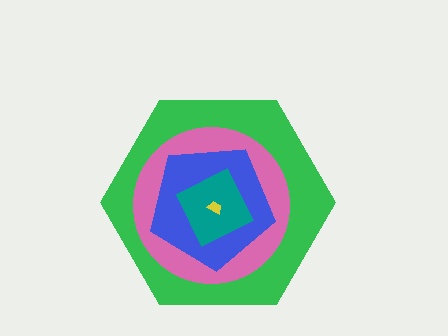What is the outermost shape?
The green hexagon.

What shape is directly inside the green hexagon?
The pink circle.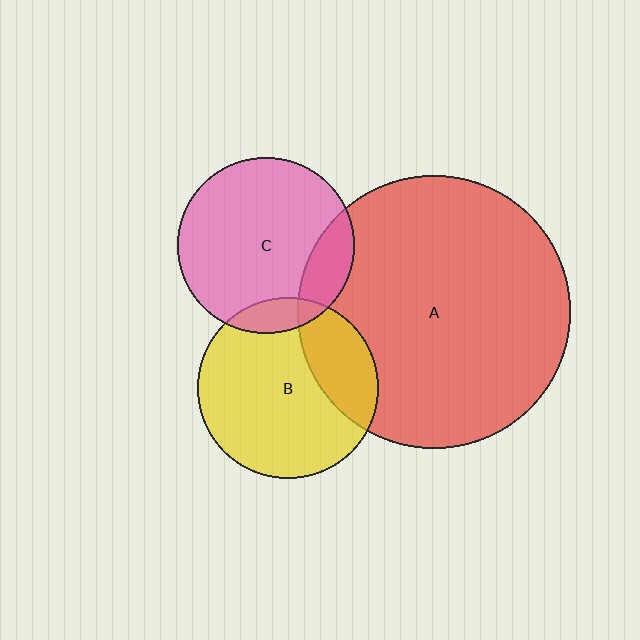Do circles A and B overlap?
Yes.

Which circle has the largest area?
Circle A (red).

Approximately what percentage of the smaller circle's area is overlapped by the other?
Approximately 25%.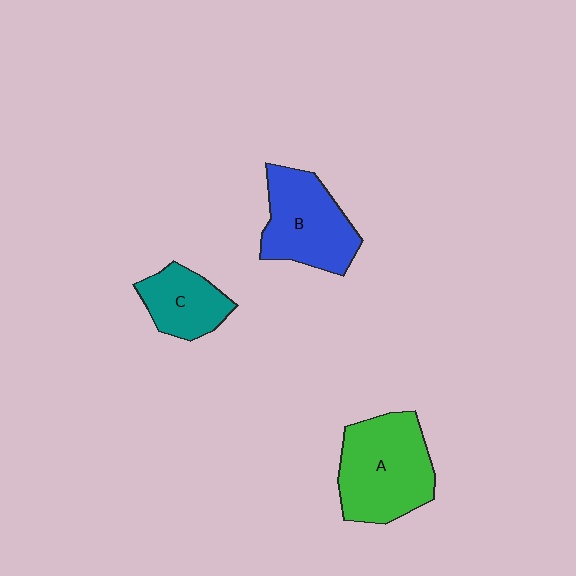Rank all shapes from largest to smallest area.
From largest to smallest: A (green), B (blue), C (teal).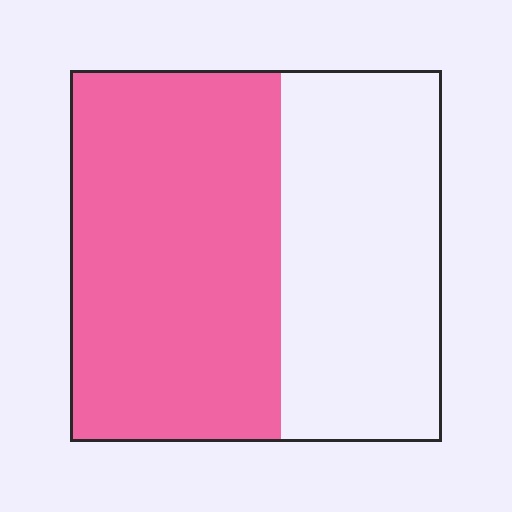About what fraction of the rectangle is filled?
About three fifths (3/5).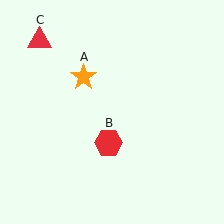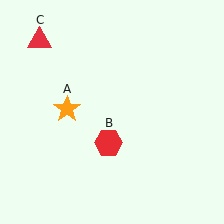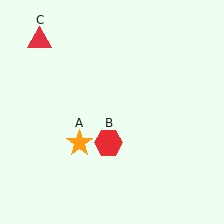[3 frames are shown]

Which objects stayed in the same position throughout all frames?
Red hexagon (object B) and red triangle (object C) remained stationary.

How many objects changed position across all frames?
1 object changed position: orange star (object A).